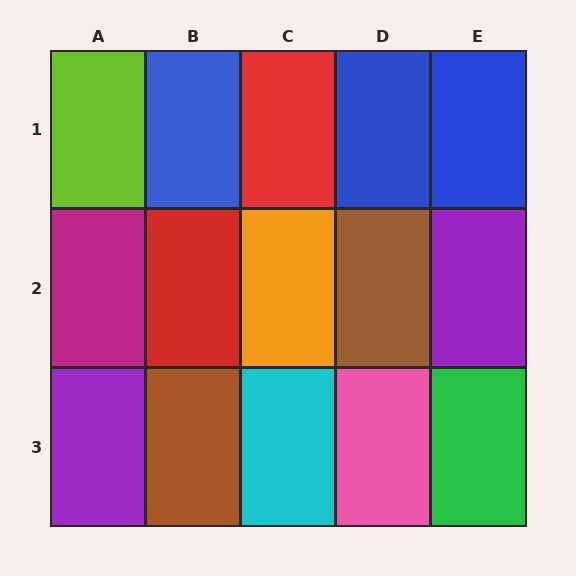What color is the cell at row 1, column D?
Blue.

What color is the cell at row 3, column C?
Cyan.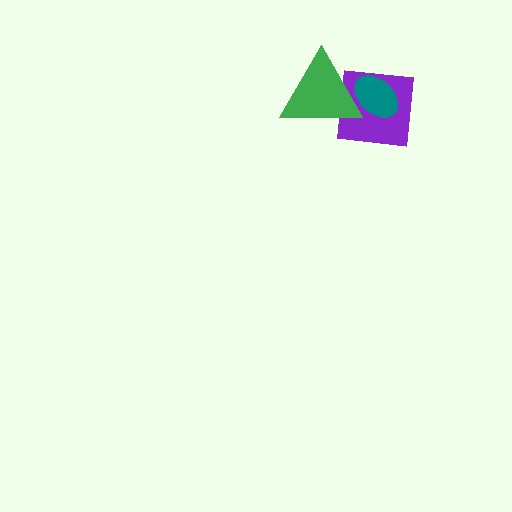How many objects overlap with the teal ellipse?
2 objects overlap with the teal ellipse.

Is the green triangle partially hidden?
Yes, it is partially covered by another shape.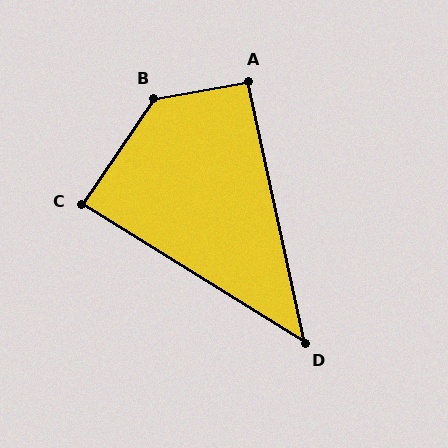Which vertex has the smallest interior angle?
D, at approximately 46 degrees.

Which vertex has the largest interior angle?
B, at approximately 134 degrees.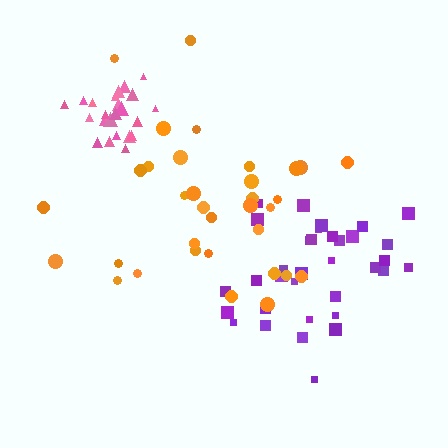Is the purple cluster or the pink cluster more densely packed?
Pink.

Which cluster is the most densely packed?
Pink.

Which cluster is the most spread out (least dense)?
Orange.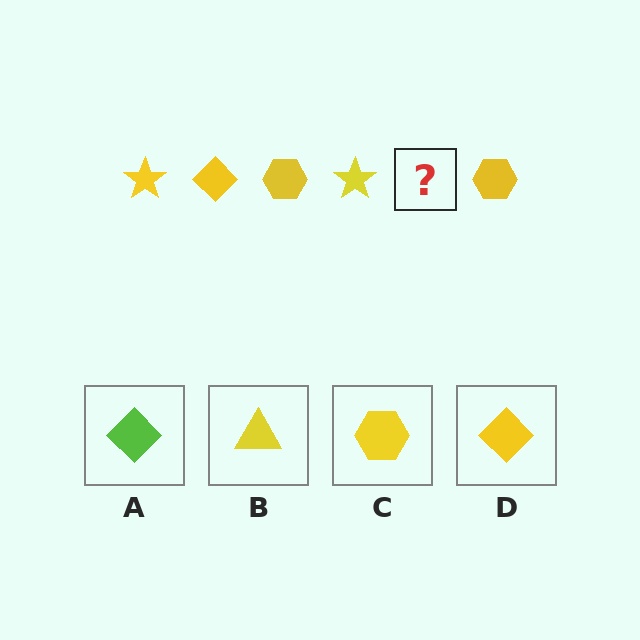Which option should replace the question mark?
Option D.